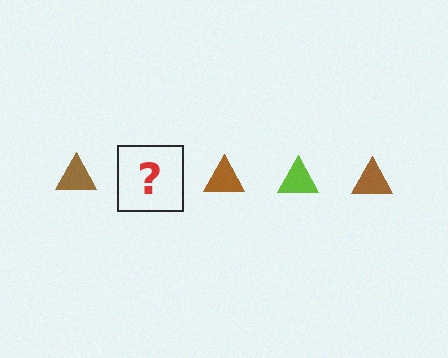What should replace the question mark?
The question mark should be replaced with a lime triangle.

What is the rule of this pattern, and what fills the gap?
The rule is that the pattern cycles through brown, lime triangles. The gap should be filled with a lime triangle.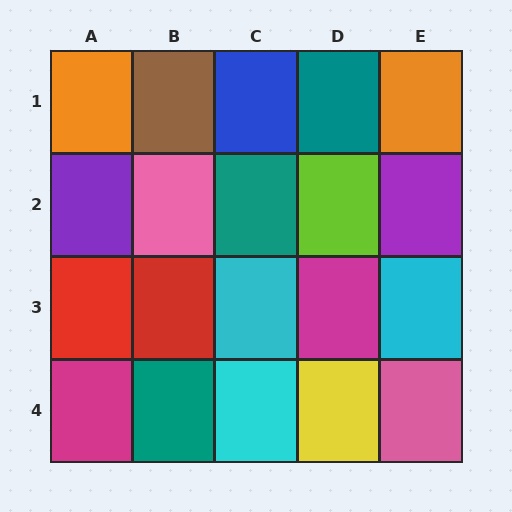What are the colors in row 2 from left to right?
Purple, pink, teal, lime, purple.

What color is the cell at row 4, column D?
Yellow.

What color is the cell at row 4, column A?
Magenta.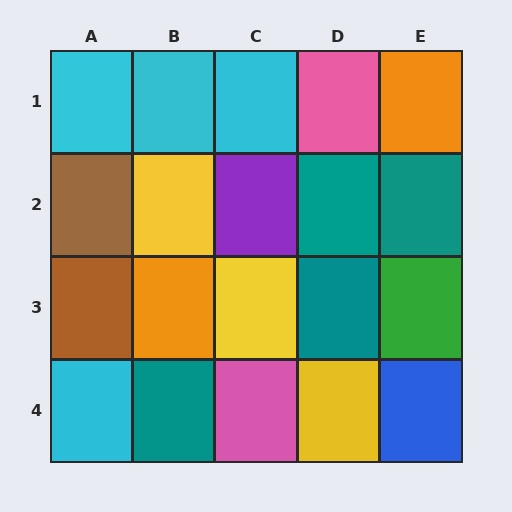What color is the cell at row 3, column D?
Teal.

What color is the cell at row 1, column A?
Cyan.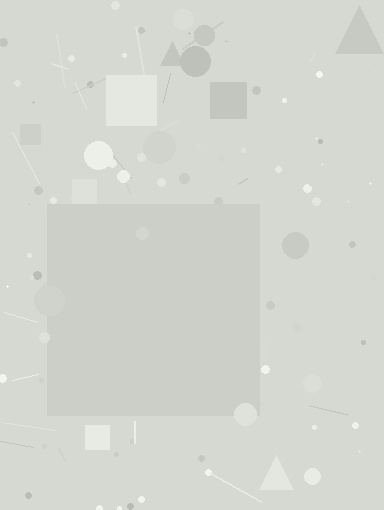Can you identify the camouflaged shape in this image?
The camouflaged shape is a square.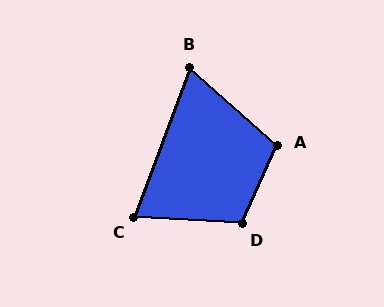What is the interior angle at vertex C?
Approximately 73 degrees (acute).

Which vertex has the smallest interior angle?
B, at approximately 69 degrees.